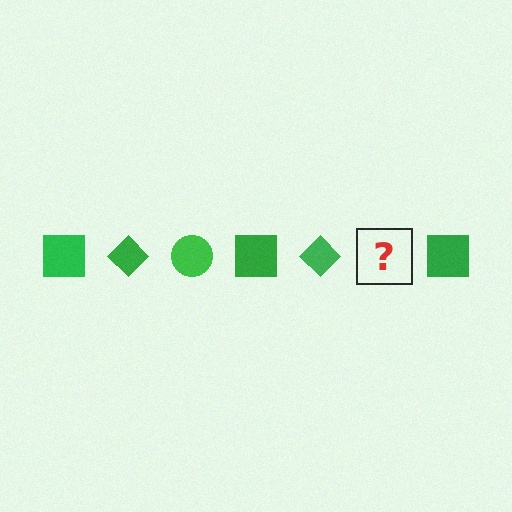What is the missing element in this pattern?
The missing element is a green circle.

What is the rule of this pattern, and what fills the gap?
The rule is that the pattern cycles through square, diamond, circle shapes in green. The gap should be filled with a green circle.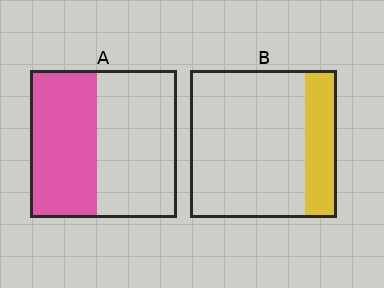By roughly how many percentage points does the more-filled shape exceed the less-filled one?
By roughly 25 percentage points (A over B).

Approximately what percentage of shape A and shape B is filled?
A is approximately 45% and B is approximately 20%.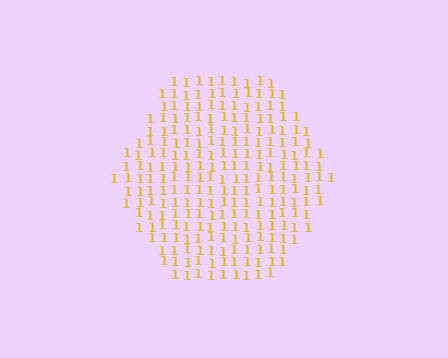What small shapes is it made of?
It is made of small digit 1's.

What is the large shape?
The large shape is a hexagon.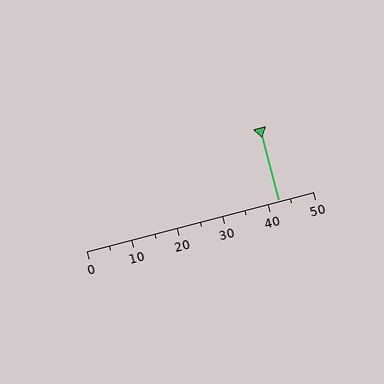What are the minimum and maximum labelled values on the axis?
The axis runs from 0 to 50.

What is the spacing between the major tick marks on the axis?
The major ticks are spaced 10 apart.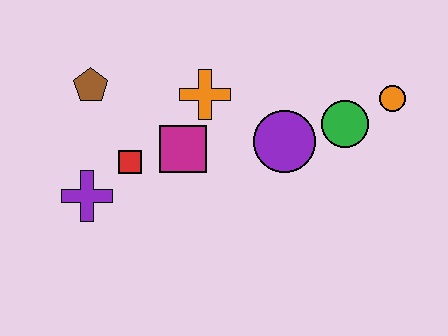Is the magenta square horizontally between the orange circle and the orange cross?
No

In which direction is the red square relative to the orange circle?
The red square is to the left of the orange circle.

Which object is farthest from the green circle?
The purple cross is farthest from the green circle.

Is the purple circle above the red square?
Yes